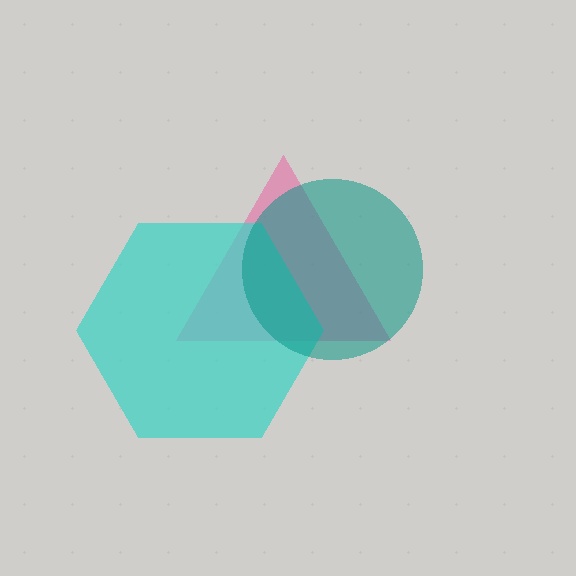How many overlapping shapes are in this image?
There are 3 overlapping shapes in the image.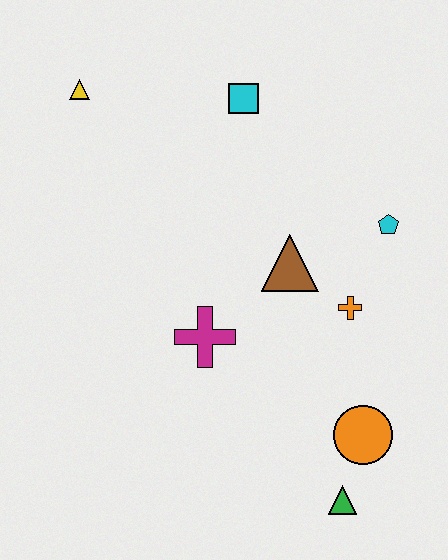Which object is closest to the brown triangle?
The orange cross is closest to the brown triangle.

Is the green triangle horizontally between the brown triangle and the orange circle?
Yes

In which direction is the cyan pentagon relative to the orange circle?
The cyan pentagon is above the orange circle.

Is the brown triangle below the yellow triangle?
Yes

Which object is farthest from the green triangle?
The yellow triangle is farthest from the green triangle.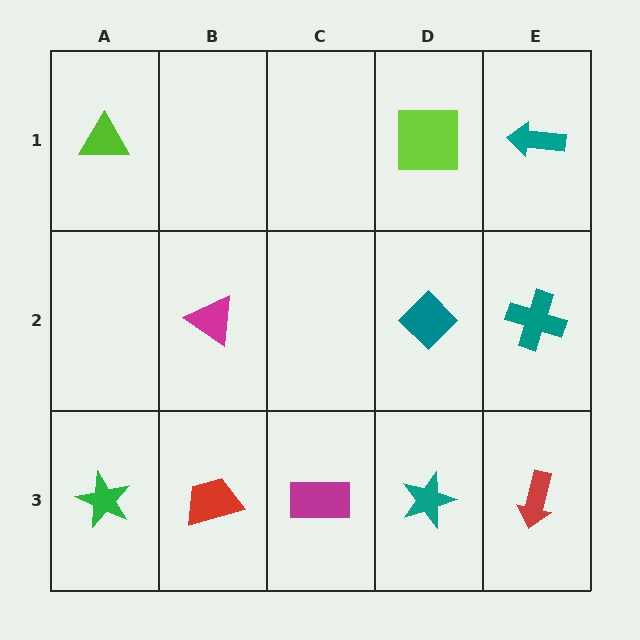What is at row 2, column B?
A magenta triangle.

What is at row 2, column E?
A teal cross.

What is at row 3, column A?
A green star.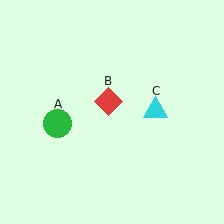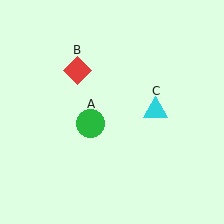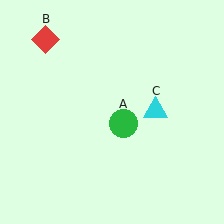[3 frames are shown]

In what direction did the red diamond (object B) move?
The red diamond (object B) moved up and to the left.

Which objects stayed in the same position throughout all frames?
Cyan triangle (object C) remained stationary.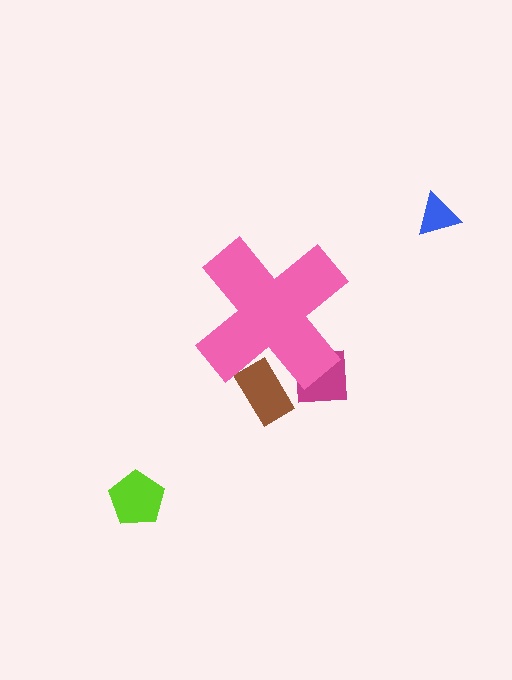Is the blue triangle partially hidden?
No, the blue triangle is fully visible.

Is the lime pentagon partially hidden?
No, the lime pentagon is fully visible.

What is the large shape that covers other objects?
A pink cross.